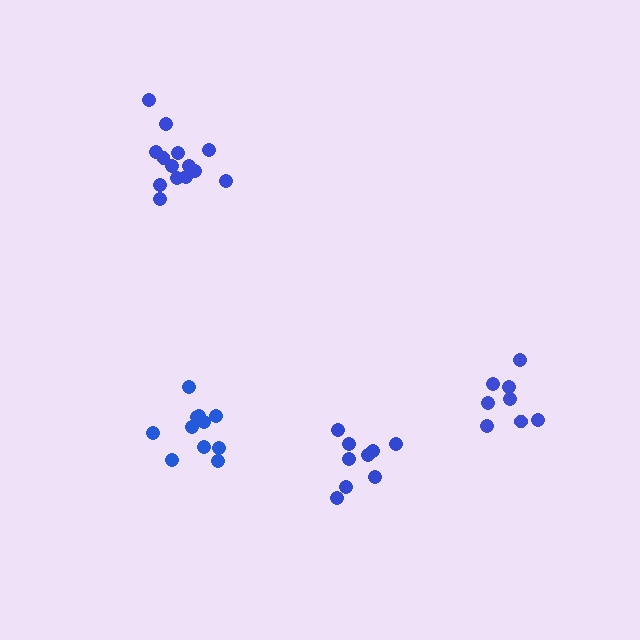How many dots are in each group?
Group 1: 11 dots, Group 2: 9 dots, Group 3: 8 dots, Group 4: 14 dots (42 total).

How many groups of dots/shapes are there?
There are 4 groups.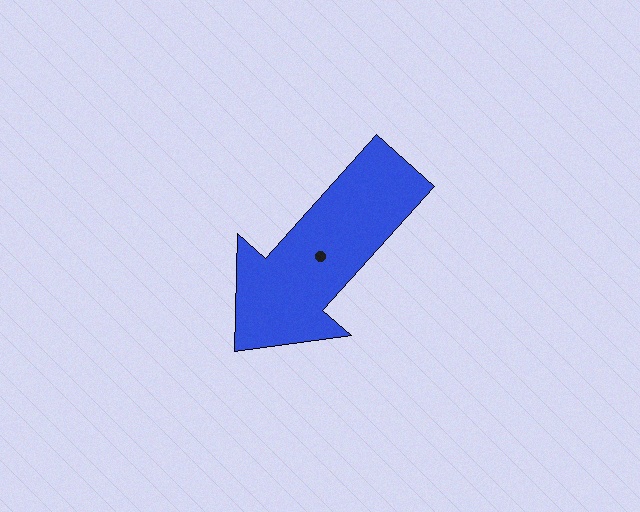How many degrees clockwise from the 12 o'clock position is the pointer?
Approximately 222 degrees.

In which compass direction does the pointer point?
Southwest.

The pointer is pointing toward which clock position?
Roughly 7 o'clock.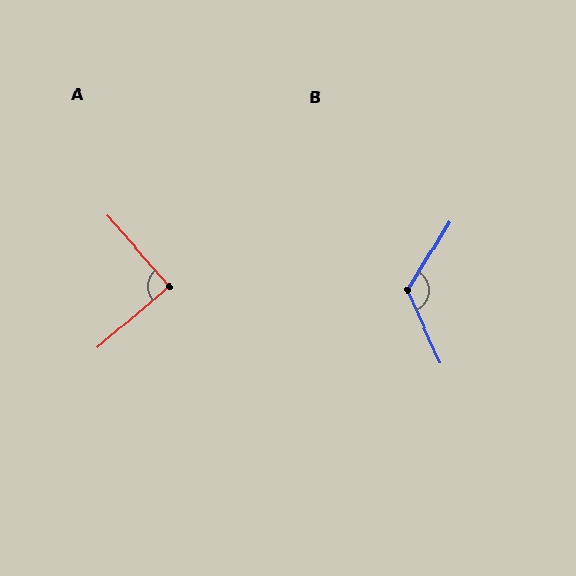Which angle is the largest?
B, at approximately 124 degrees.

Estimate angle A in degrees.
Approximately 89 degrees.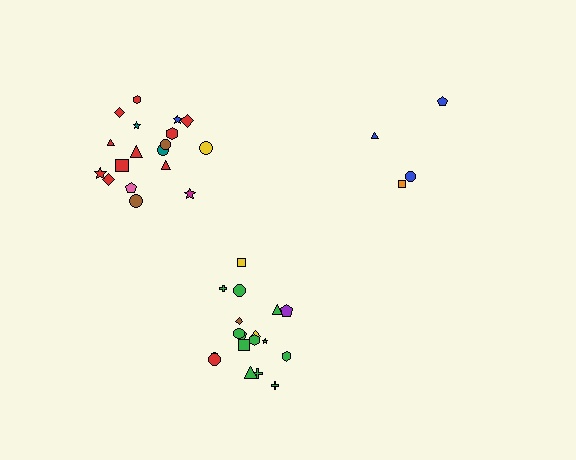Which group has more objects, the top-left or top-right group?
The top-left group.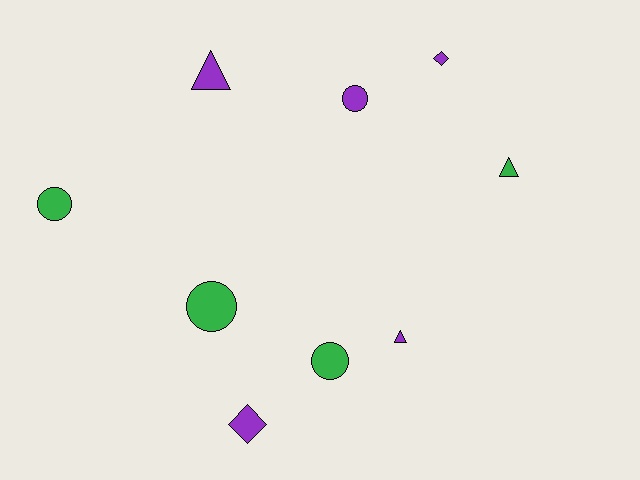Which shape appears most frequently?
Circle, with 4 objects.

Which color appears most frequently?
Purple, with 5 objects.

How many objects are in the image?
There are 9 objects.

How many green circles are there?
There are 3 green circles.